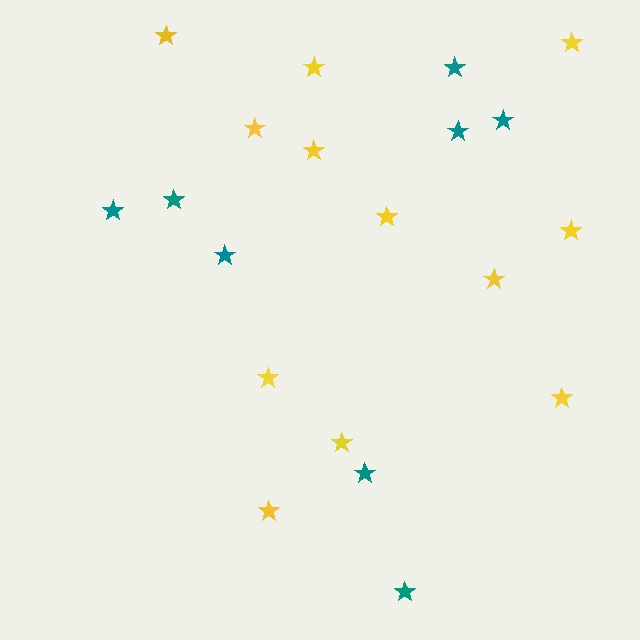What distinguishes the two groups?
There are 2 groups: one group of yellow stars (12) and one group of teal stars (8).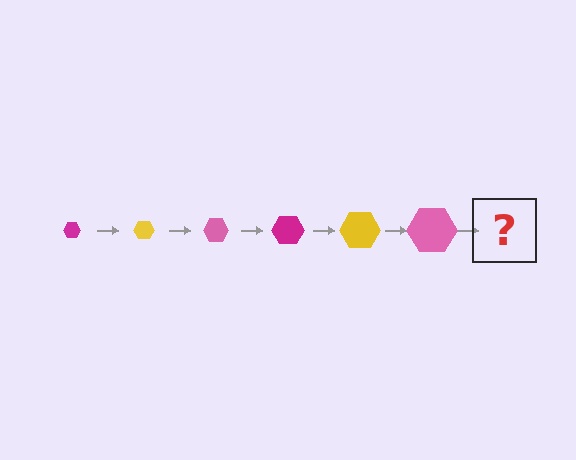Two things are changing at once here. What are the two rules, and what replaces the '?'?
The two rules are that the hexagon grows larger each step and the color cycles through magenta, yellow, and pink. The '?' should be a magenta hexagon, larger than the previous one.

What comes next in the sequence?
The next element should be a magenta hexagon, larger than the previous one.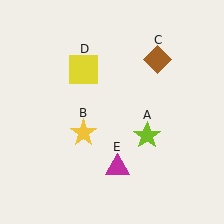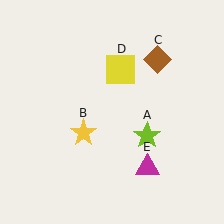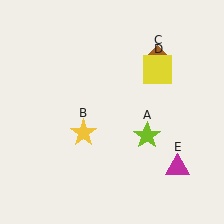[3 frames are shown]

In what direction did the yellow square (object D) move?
The yellow square (object D) moved right.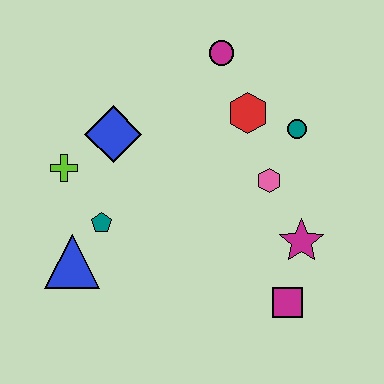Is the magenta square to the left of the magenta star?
Yes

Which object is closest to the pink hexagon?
The teal circle is closest to the pink hexagon.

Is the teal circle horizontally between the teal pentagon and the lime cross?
No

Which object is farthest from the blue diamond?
The magenta square is farthest from the blue diamond.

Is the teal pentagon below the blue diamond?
Yes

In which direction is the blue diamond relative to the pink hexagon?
The blue diamond is to the left of the pink hexagon.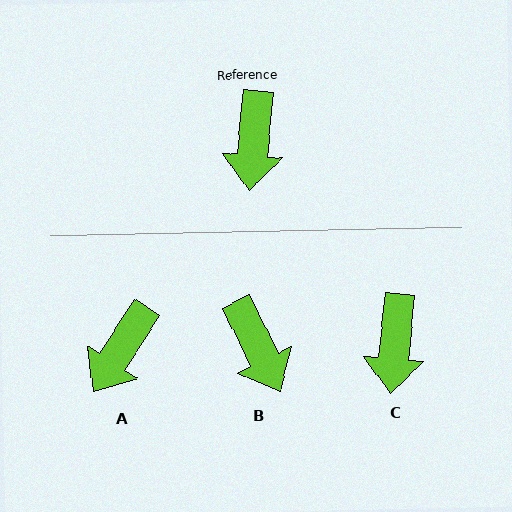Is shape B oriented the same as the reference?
No, it is off by about 32 degrees.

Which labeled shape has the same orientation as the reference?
C.